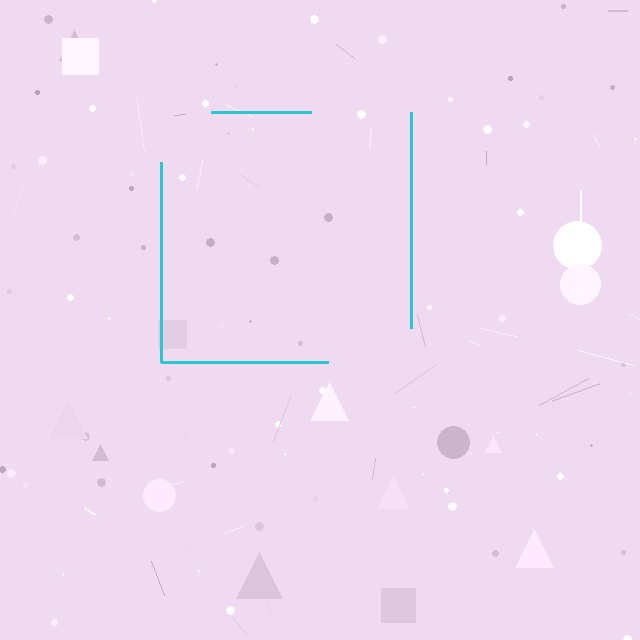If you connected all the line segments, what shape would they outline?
They would outline a square.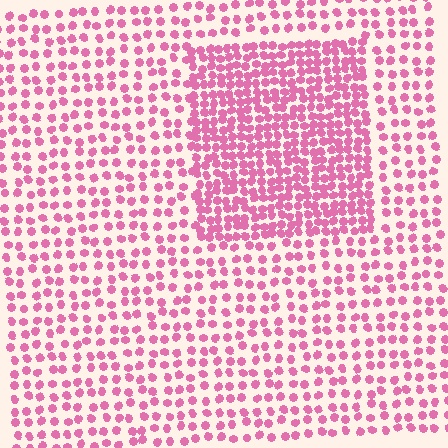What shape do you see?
I see a rectangle.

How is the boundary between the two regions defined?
The boundary is defined by a change in element density (approximately 2.0x ratio). All elements are the same color, size, and shape.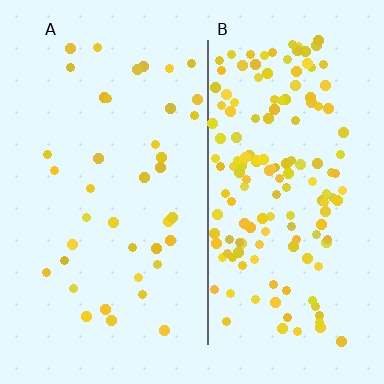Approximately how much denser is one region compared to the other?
Approximately 4.0× — region B over region A.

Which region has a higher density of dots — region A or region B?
B (the right).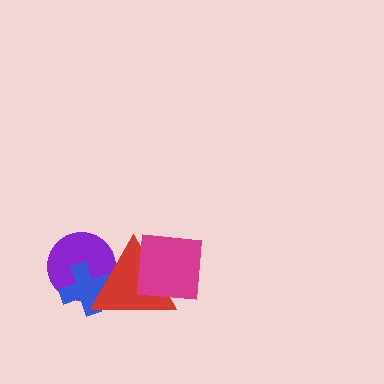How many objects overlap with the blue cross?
2 objects overlap with the blue cross.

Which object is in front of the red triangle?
The magenta square is in front of the red triangle.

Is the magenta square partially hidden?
No, no other shape covers it.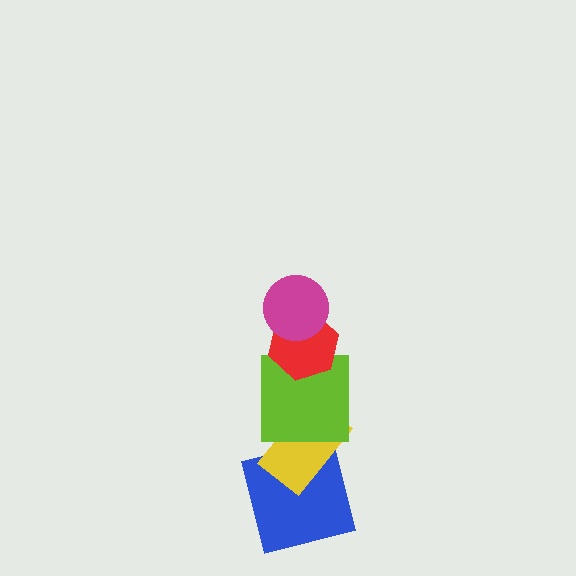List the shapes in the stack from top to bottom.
From top to bottom: the magenta circle, the red hexagon, the lime square, the yellow rectangle, the blue square.